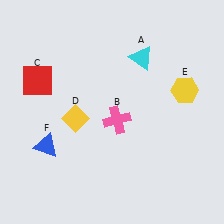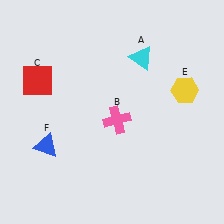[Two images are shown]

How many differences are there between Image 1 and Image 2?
There is 1 difference between the two images.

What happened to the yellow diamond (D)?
The yellow diamond (D) was removed in Image 2. It was in the bottom-left area of Image 1.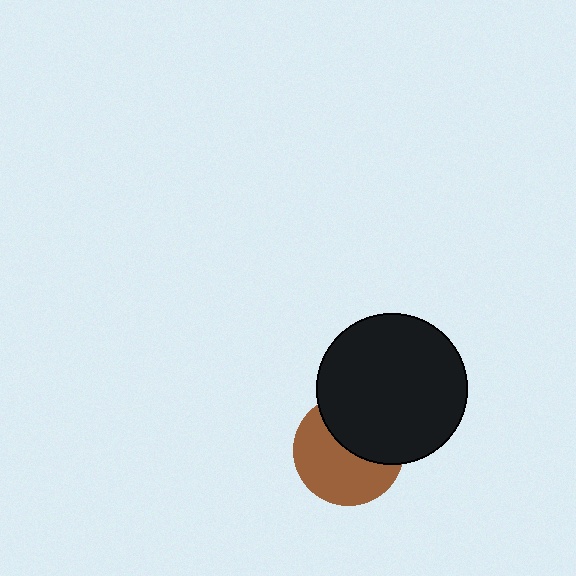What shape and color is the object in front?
The object in front is a black circle.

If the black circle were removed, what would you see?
You would see the complete brown circle.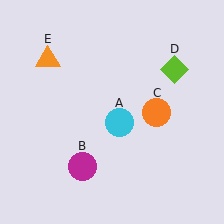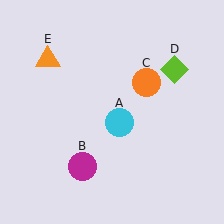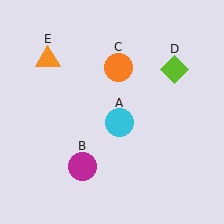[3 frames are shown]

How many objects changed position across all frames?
1 object changed position: orange circle (object C).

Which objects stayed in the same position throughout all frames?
Cyan circle (object A) and magenta circle (object B) and lime diamond (object D) and orange triangle (object E) remained stationary.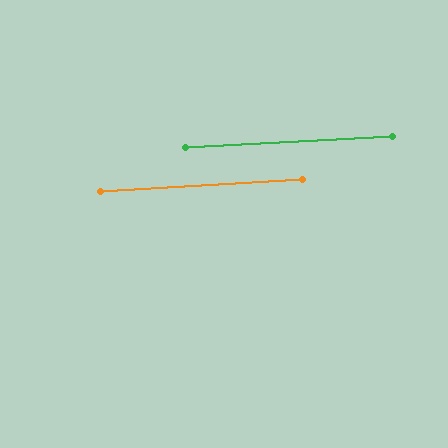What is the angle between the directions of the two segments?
Approximately 0 degrees.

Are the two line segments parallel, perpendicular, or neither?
Parallel — their directions differ by only 0.1°.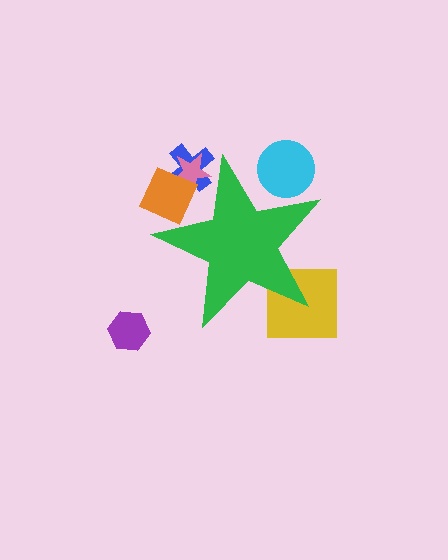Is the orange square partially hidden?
Yes, the orange square is partially hidden behind the green star.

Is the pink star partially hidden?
Yes, the pink star is partially hidden behind the green star.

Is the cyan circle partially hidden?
Yes, the cyan circle is partially hidden behind the green star.